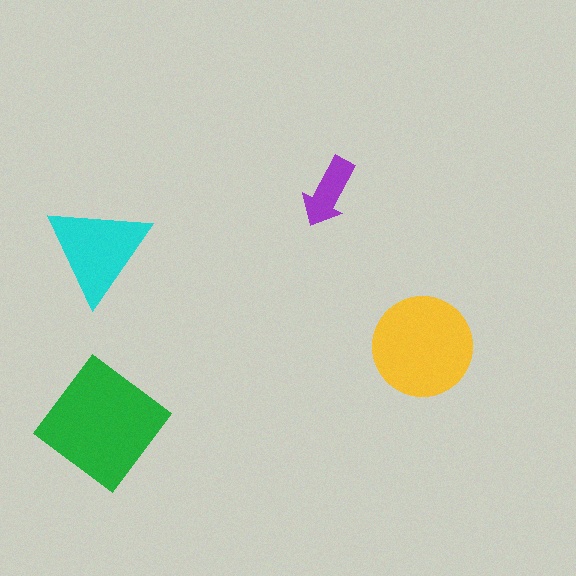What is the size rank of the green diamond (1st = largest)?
1st.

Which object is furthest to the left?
The cyan triangle is leftmost.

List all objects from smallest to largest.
The purple arrow, the cyan triangle, the yellow circle, the green diamond.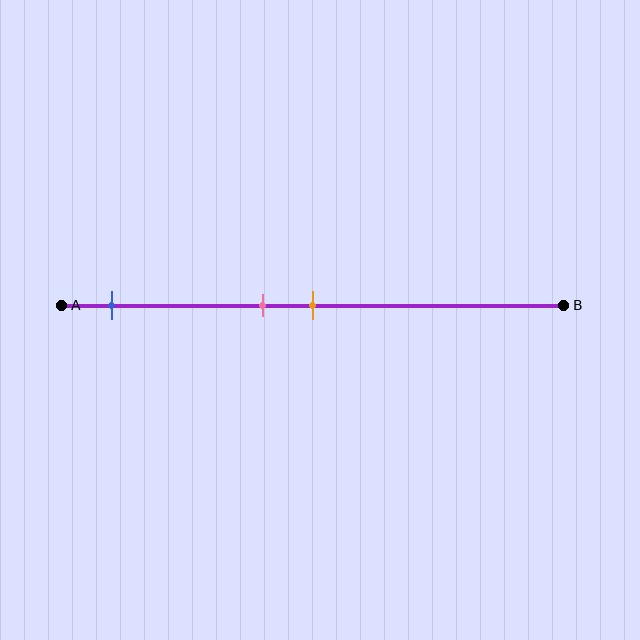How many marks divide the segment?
There are 3 marks dividing the segment.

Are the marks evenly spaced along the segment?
No, the marks are not evenly spaced.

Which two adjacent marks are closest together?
The pink and orange marks are the closest adjacent pair.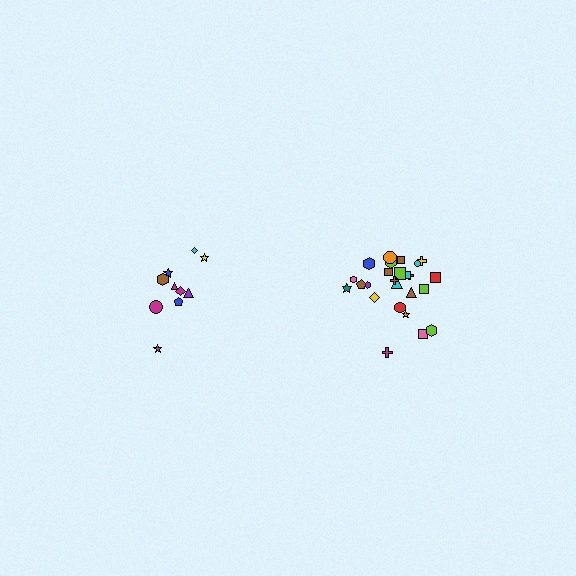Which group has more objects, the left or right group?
The right group.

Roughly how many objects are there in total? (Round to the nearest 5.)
Roughly 35 objects in total.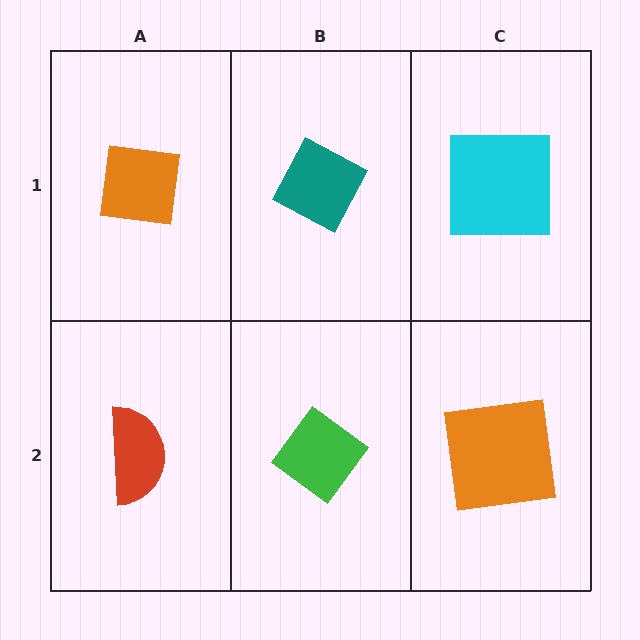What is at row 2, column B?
A green diamond.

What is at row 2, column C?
An orange square.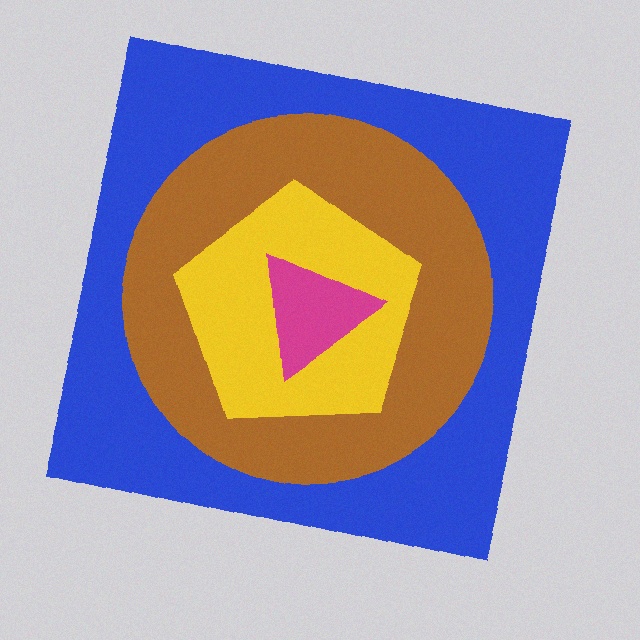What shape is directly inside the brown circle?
The yellow pentagon.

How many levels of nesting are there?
4.